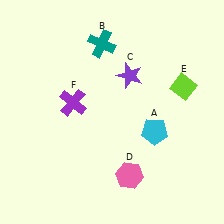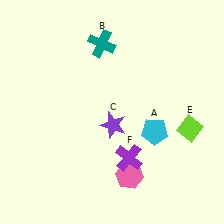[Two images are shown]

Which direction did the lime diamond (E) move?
The lime diamond (E) moved down.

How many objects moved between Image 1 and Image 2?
3 objects moved between the two images.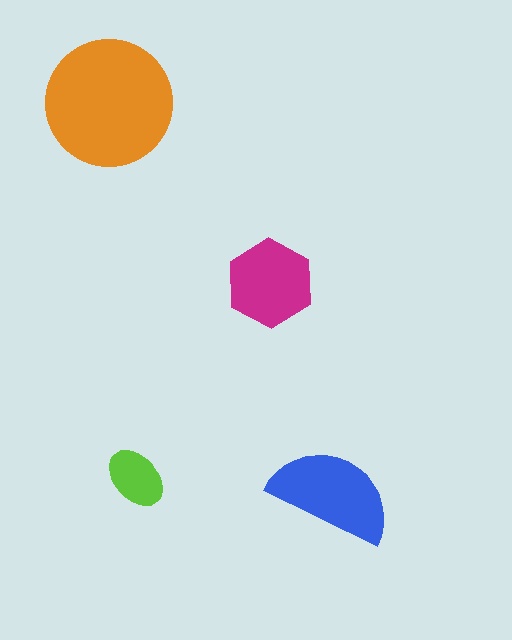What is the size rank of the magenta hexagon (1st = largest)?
3rd.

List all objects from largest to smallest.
The orange circle, the blue semicircle, the magenta hexagon, the lime ellipse.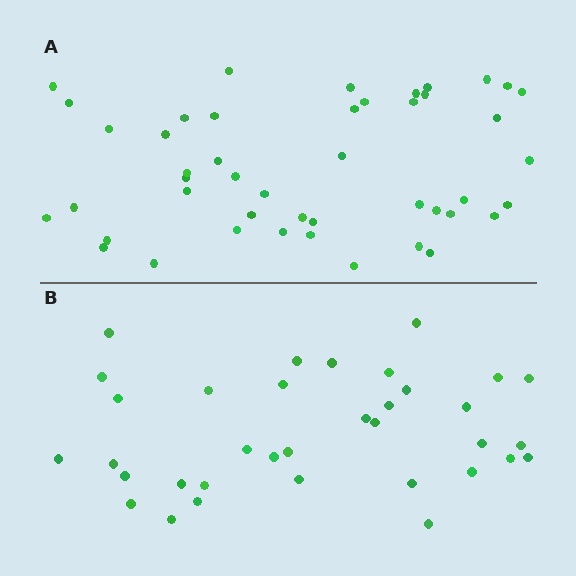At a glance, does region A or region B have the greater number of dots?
Region A (the top region) has more dots.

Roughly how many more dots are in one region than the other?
Region A has roughly 12 or so more dots than region B.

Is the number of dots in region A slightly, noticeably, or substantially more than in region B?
Region A has noticeably more, but not dramatically so. The ratio is roughly 1.3 to 1.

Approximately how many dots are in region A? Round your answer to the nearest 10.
About 50 dots. (The exact count is 46, which rounds to 50.)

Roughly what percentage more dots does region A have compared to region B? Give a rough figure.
About 30% more.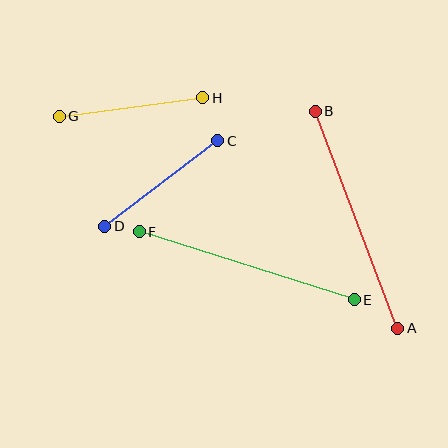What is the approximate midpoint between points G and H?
The midpoint is at approximately (131, 107) pixels.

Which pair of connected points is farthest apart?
Points A and B are farthest apart.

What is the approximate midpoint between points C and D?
The midpoint is at approximately (161, 183) pixels.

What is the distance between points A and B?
The distance is approximately 232 pixels.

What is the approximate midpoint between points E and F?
The midpoint is at approximately (247, 266) pixels.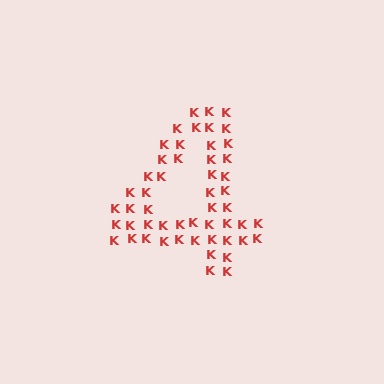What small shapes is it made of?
It is made of small letter K's.